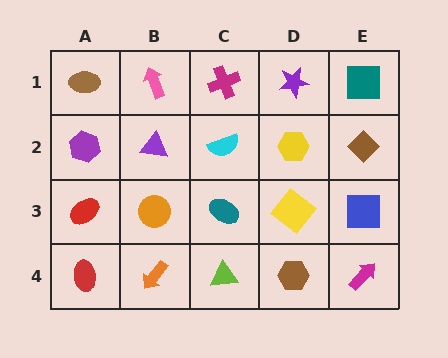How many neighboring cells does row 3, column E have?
3.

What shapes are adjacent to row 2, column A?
A brown ellipse (row 1, column A), a red ellipse (row 3, column A), a purple triangle (row 2, column B).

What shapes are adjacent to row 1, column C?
A cyan semicircle (row 2, column C), a pink arrow (row 1, column B), a purple star (row 1, column D).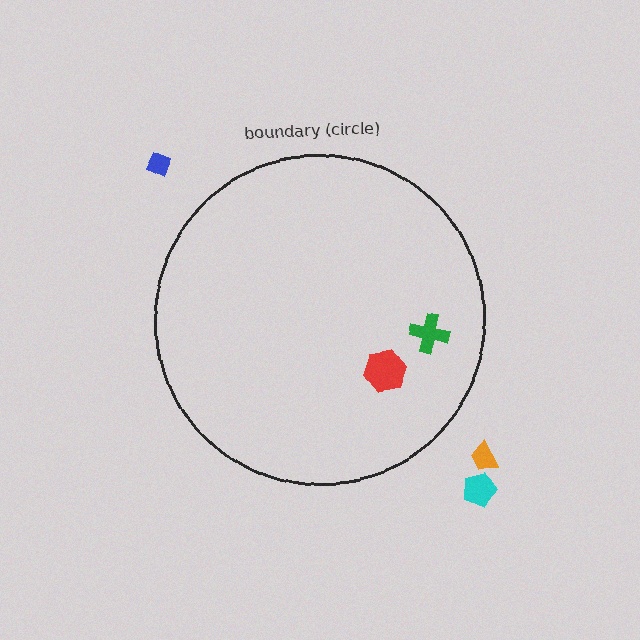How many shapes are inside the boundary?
2 inside, 3 outside.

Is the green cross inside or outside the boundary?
Inside.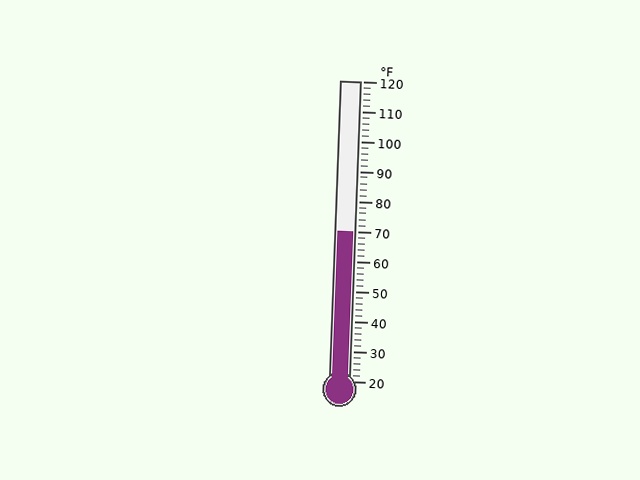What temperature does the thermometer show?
The thermometer shows approximately 70°F.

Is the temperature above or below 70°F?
The temperature is at 70°F.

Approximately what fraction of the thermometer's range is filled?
The thermometer is filled to approximately 50% of its range.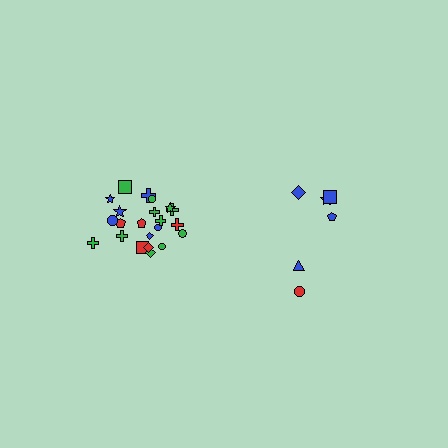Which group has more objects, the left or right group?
The left group.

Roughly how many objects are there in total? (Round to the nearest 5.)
Roughly 30 objects in total.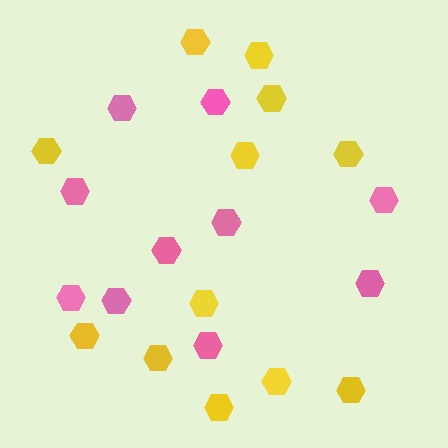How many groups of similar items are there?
There are 2 groups: one group of pink hexagons (10) and one group of yellow hexagons (12).